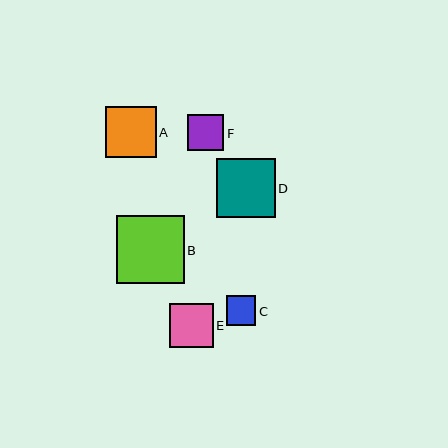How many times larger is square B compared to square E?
Square B is approximately 1.6 times the size of square E.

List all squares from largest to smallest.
From largest to smallest: B, D, A, E, F, C.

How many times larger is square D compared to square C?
Square D is approximately 2.0 times the size of square C.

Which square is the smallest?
Square C is the smallest with a size of approximately 29 pixels.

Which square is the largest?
Square B is the largest with a size of approximately 68 pixels.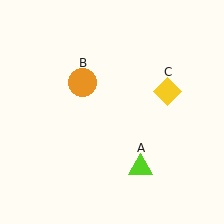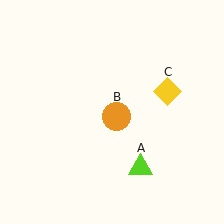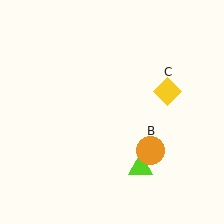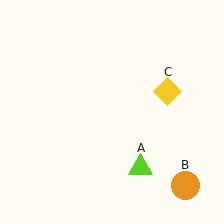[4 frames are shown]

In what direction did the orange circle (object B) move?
The orange circle (object B) moved down and to the right.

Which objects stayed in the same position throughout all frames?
Lime triangle (object A) and yellow diamond (object C) remained stationary.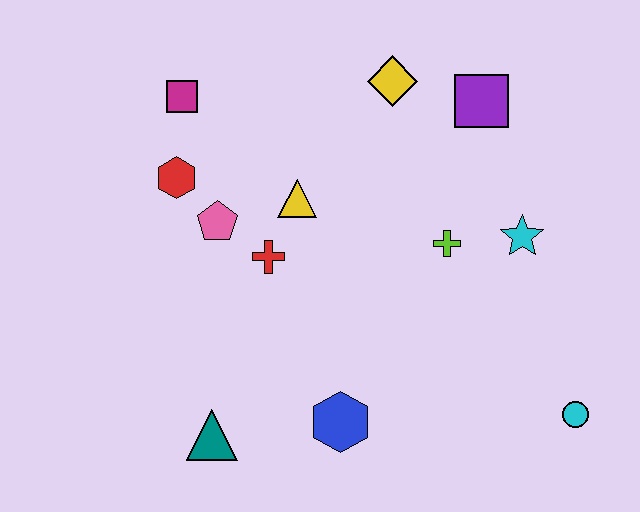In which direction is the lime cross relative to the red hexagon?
The lime cross is to the right of the red hexagon.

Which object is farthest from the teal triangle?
The purple square is farthest from the teal triangle.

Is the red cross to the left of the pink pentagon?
No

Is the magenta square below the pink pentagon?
No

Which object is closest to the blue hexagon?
The teal triangle is closest to the blue hexagon.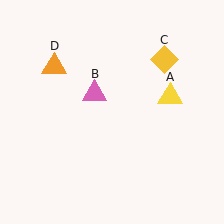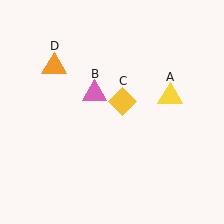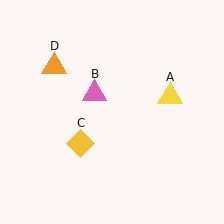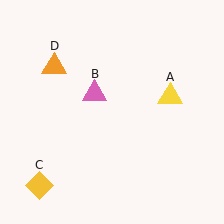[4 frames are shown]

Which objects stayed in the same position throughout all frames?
Yellow triangle (object A) and pink triangle (object B) and orange triangle (object D) remained stationary.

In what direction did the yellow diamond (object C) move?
The yellow diamond (object C) moved down and to the left.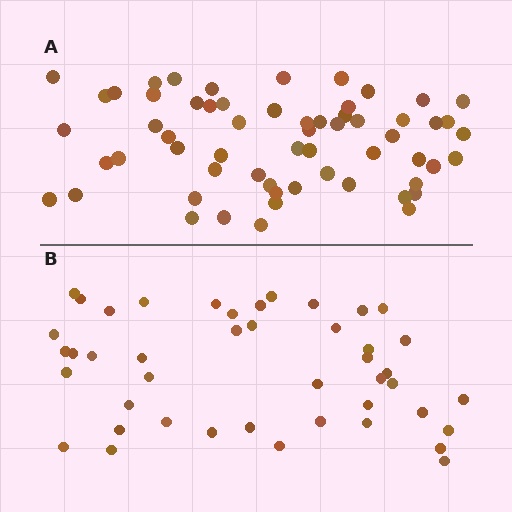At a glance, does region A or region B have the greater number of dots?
Region A (the top region) has more dots.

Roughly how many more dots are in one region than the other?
Region A has approximately 15 more dots than region B.